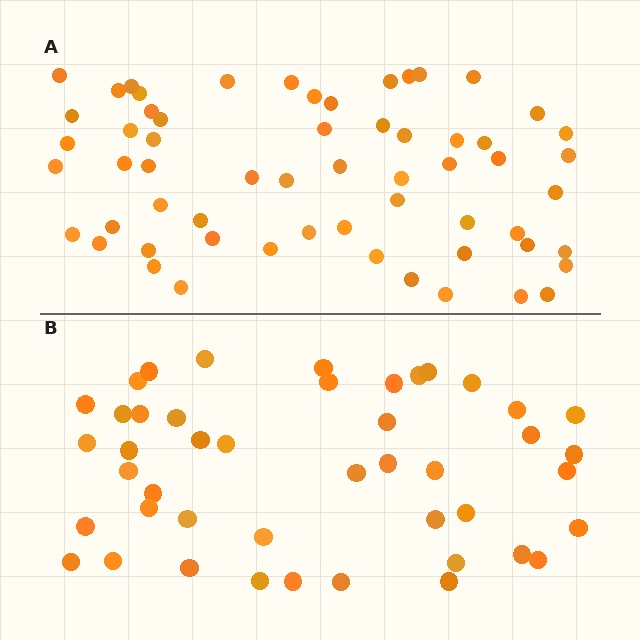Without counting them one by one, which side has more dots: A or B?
Region A (the top region) has more dots.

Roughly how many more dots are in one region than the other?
Region A has approximately 15 more dots than region B.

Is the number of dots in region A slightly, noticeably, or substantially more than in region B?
Region A has noticeably more, but not dramatically so. The ratio is roughly 1.3 to 1.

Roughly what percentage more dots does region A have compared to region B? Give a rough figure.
About 35% more.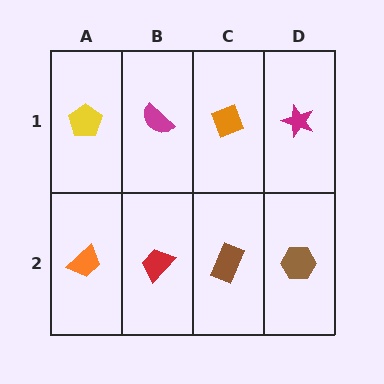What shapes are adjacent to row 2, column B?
A magenta semicircle (row 1, column B), an orange trapezoid (row 2, column A), a brown rectangle (row 2, column C).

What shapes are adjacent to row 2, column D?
A magenta star (row 1, column D), a brown rectangle (row 2, column C).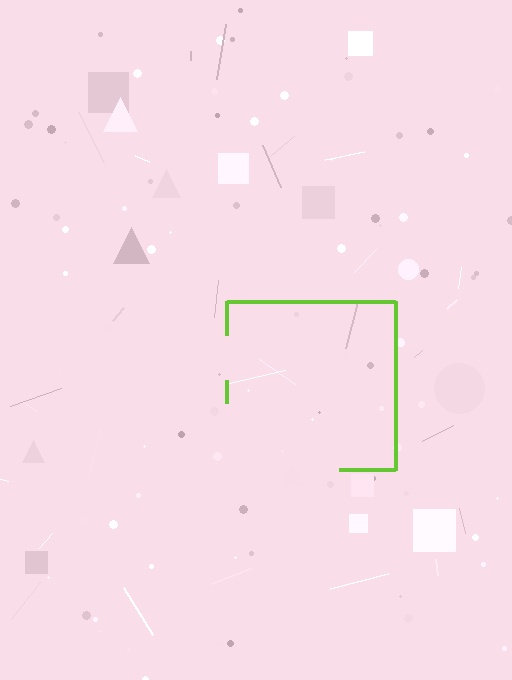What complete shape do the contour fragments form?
The contour fragments form a square.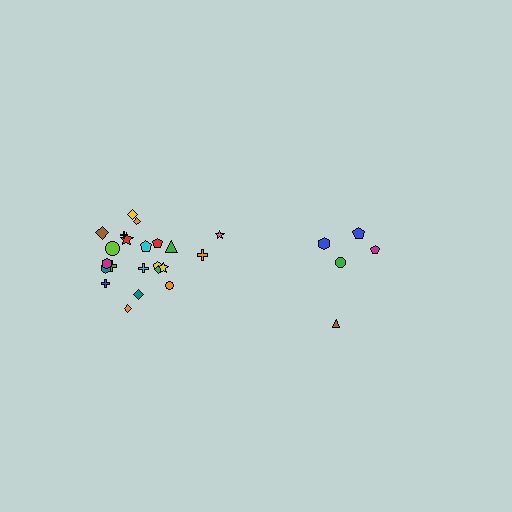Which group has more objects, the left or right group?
The left group.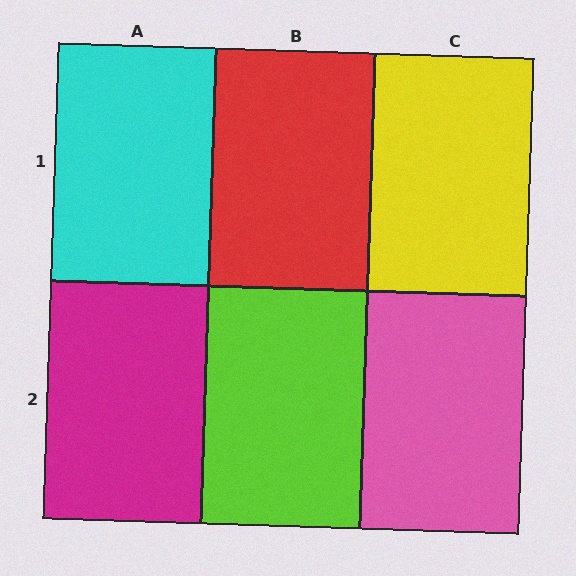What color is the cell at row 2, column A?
Magenta.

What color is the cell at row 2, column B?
Lime.